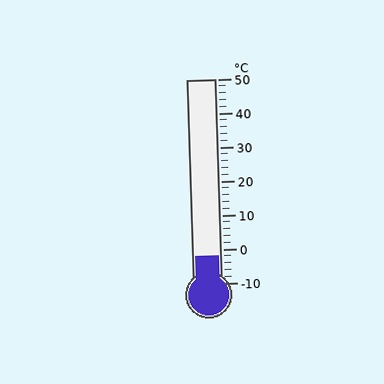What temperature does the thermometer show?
The thermometer shows approximately -2°C.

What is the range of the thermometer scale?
The thermometer scale ranges from -10°C to 50°C.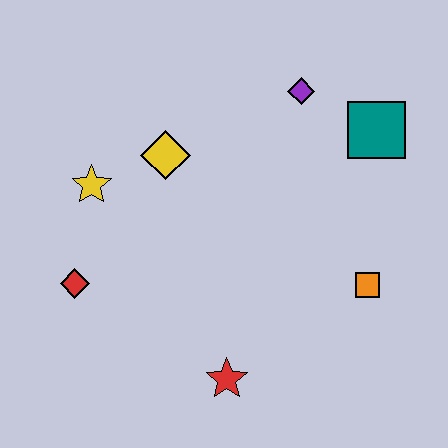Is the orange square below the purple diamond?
Yes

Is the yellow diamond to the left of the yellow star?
No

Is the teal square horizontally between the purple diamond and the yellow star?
No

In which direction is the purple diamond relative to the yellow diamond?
The purple diamond is to the right of the yellow diamond.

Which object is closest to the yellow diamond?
The yellow star is closest to the yellow diamond.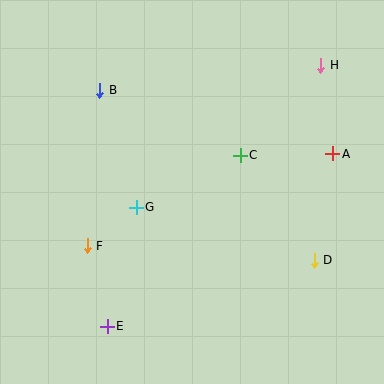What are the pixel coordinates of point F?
Point F is at (87, 246).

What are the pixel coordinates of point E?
Point E is at (107, 326).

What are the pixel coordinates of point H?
Point H is at (321, 65).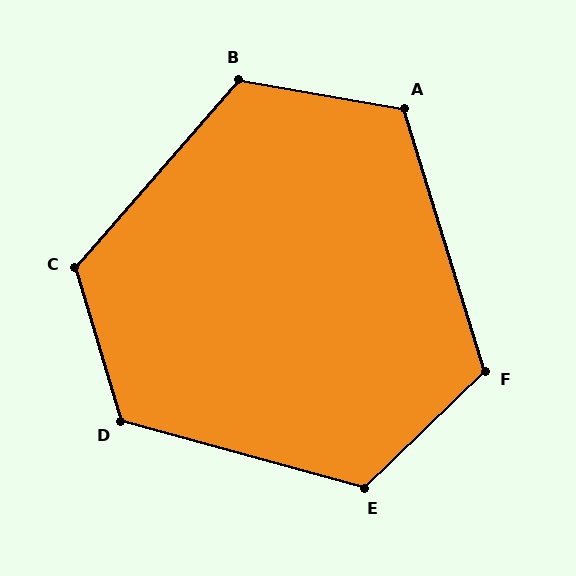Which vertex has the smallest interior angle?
A, at approximately 117 degrees.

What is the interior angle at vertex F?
Approximately 117 degrees (obtuse).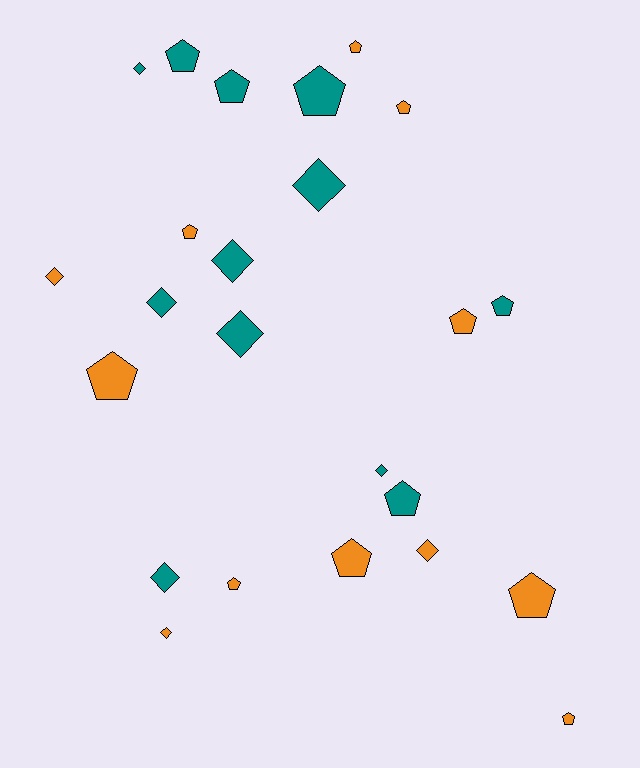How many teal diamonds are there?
There are 7 teal diamonds.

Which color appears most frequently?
Teal, with 12 objects.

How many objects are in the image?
There are 24 objects.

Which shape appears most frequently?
Pentagon, with 14 objects.